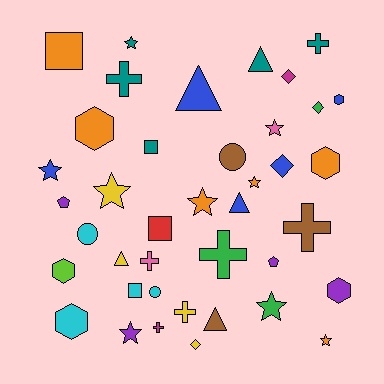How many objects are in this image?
There are 40 objects.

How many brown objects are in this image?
There are 3 brown objects.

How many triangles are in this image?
There are 5 triangles.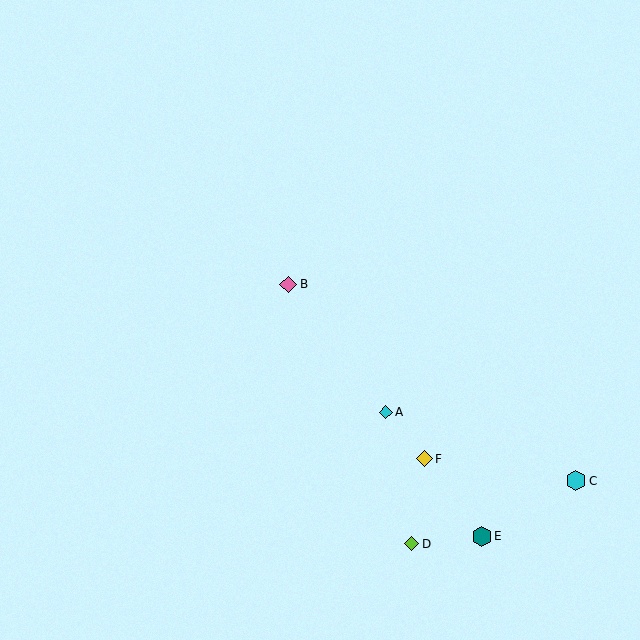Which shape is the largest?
The cyan hexagon (labeled C) is the largest.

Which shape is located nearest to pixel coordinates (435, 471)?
The yellow diamond (labeled F) at (424, 459) is nearest to that location.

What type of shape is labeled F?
Shape F is a yellow diamond.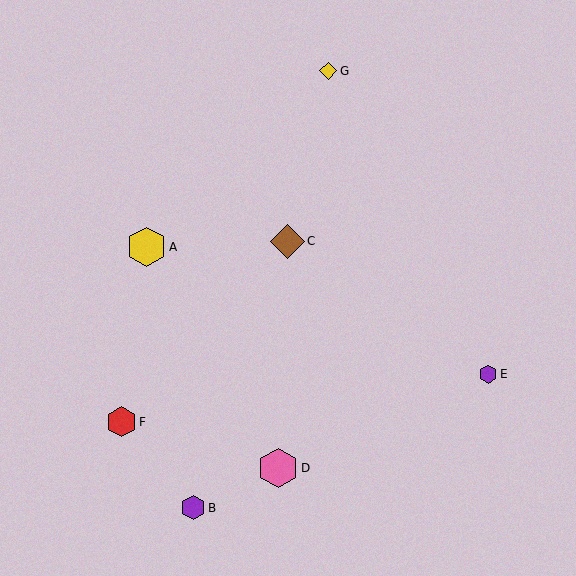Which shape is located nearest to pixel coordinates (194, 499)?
The purple hexagon (labeled B) at (193, 508) is nearest to that location.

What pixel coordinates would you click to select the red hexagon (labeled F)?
Click at (121, 422) to select the red hexagon F.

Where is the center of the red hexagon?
The center of the red hexagon is at (121, 422).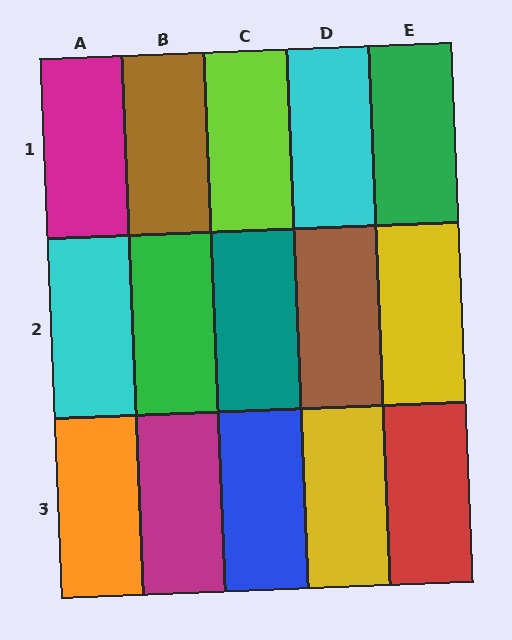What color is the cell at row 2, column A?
Cyan.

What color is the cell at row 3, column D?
Yellow.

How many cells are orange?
1 cell is orange.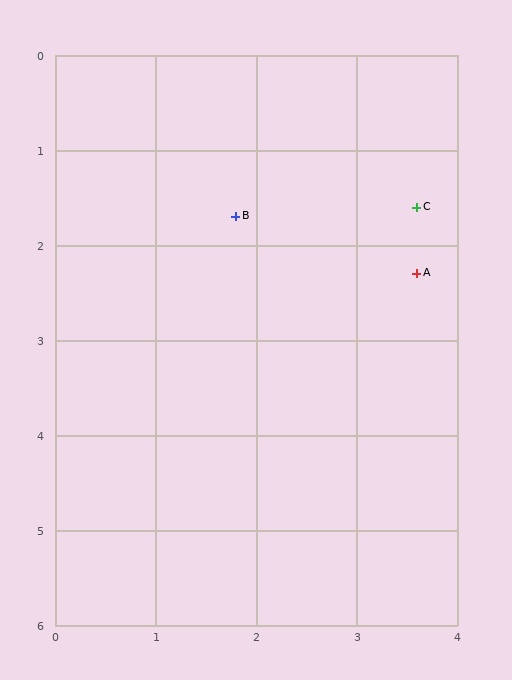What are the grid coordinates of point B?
Point B is at approximately (1.8, 1.7).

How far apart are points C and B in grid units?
Points C and B are about 1.8 grid units apart.